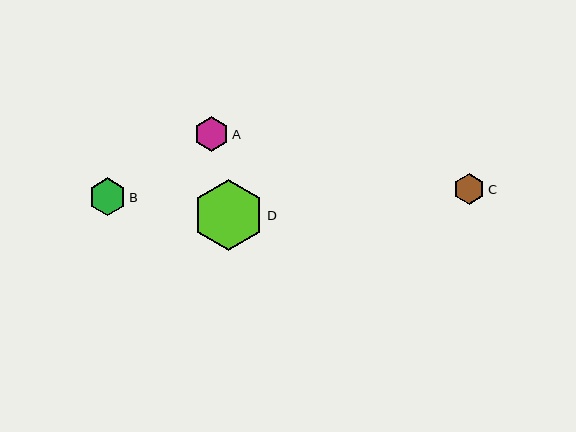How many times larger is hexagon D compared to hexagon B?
Hexagon D is approximately 1.9 times the size of hexagon B.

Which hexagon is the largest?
Hexagon D is the largest with a size of approximately 71 pixels.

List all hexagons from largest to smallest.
From largest to smallest: D, B, A, C.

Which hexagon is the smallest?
Hexagon C is the smallest with a size of approximately 31 pixels.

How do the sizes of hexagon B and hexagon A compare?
Hexagon B and hexagon A are approximately the same size.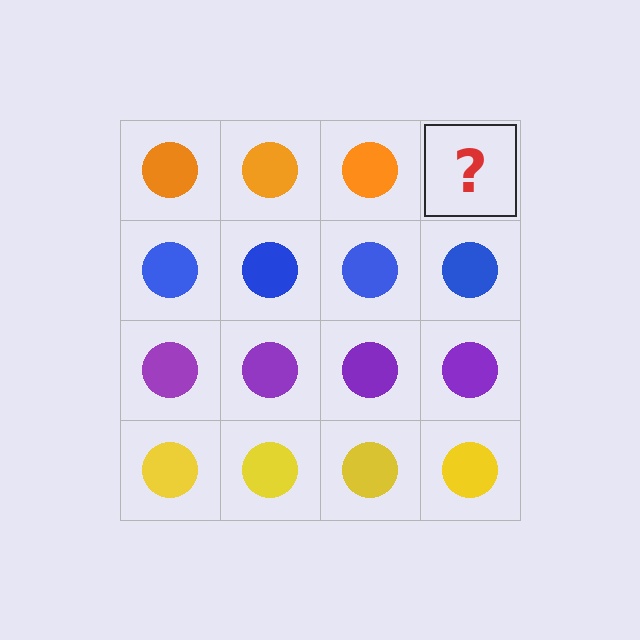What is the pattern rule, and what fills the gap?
The rule is that each row has a consistent color. The gap should be filled with an orange circle.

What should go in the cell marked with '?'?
The missing cell should contain an orange circle.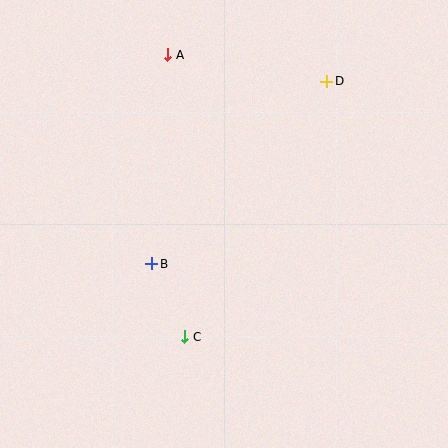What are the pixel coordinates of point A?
Point A is at (167, 55).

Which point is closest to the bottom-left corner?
Point C is closest to the bottom-left corner.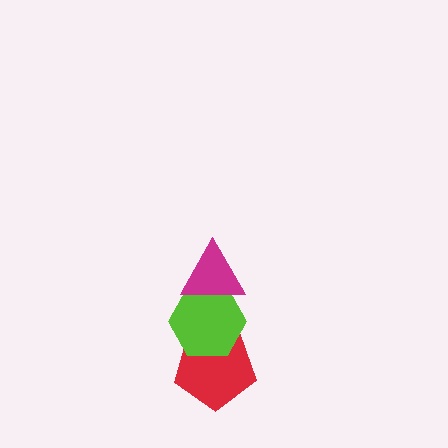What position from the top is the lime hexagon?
The lime hexagon is 2nd from the top.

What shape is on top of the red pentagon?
The lime hexagon is on top of the red pentagon.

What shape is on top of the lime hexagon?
The magenta triangle is on top of the lime hexagon.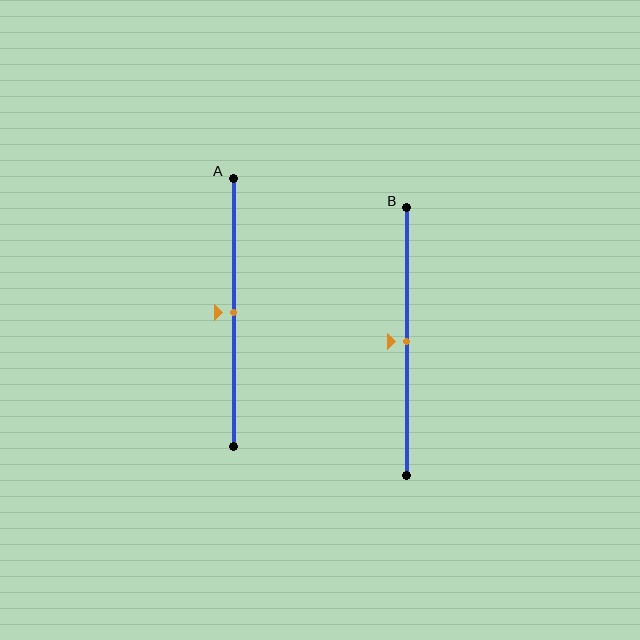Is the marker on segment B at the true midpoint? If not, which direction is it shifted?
Yes, the marker on segment B is at the true midpoint.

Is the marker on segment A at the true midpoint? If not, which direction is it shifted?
Yes, the marker on segment A is at the true midpoint.